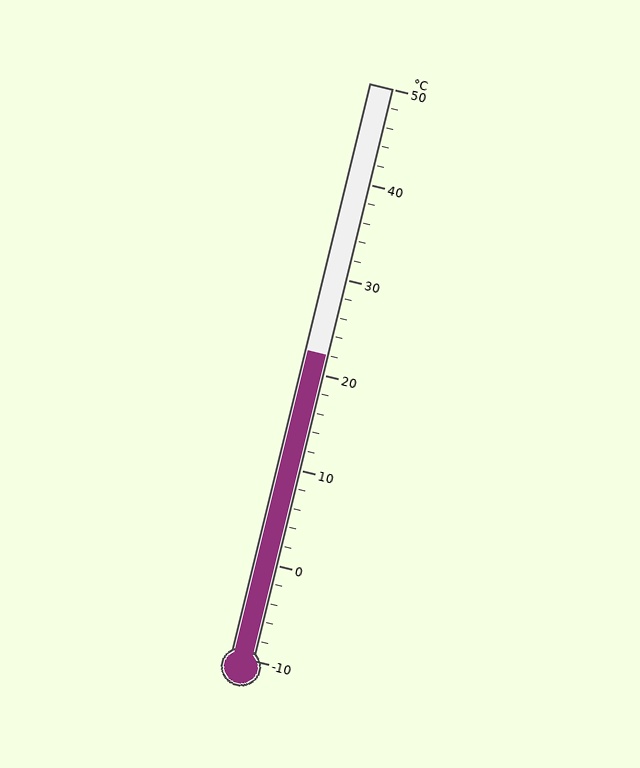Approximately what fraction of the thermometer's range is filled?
The thermometer is filled to approximately 55% of its range.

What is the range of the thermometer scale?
The thermometer scale ranges from -10°C to 50°C.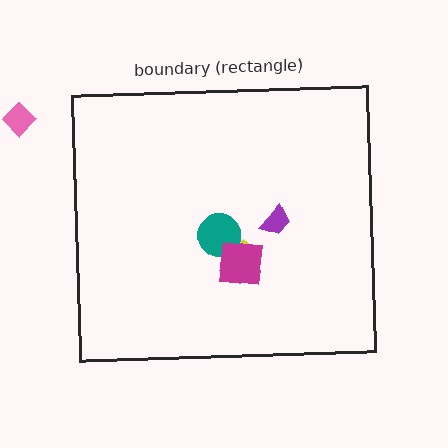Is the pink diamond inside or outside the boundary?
Outside.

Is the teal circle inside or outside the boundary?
Inside.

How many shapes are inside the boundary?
4 inside, 1 outside.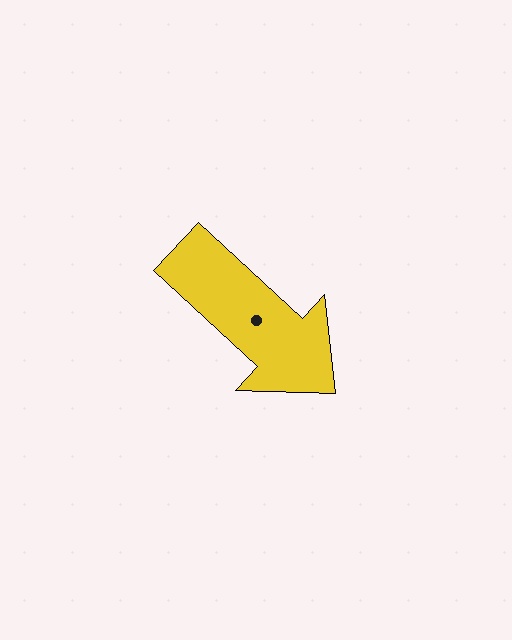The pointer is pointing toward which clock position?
Roughly 4 o'clock.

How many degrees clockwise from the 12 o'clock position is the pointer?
Approximately 133 degrees.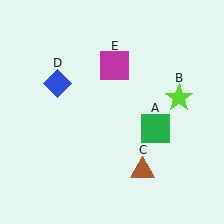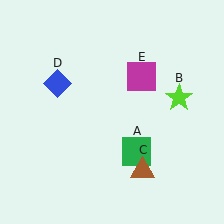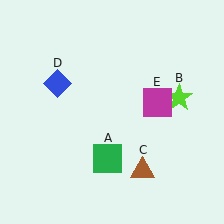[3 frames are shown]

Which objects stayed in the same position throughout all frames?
Lime star (object B) and brown triangle (object C) and blue diamond (object D) remained stationary.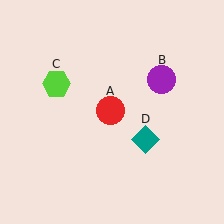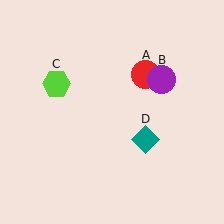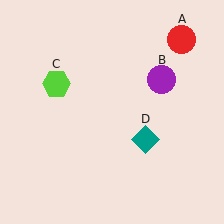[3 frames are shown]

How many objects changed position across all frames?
1 object changed position: red circle (object A).